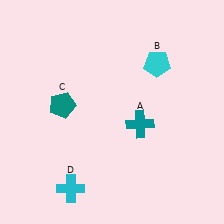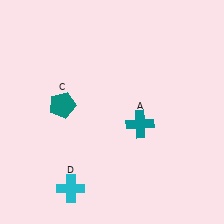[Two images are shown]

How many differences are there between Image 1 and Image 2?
There is 1 difference between the two images.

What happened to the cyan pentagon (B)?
The cyan pentagon (B) was removed in Image 2. It was in the top-right area of Image 1.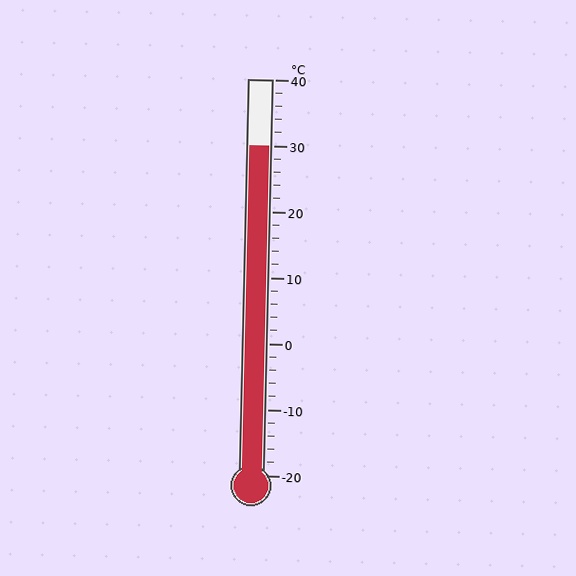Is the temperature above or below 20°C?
The temperature is above 20°C.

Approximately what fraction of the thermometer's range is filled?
The thermometer is filled to approximately 85% of its range.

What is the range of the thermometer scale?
The thermometer scale ranges from -20°C to 40°C.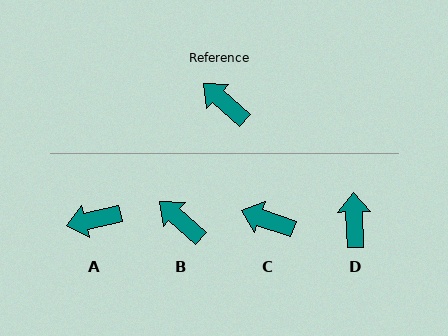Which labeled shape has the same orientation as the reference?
B.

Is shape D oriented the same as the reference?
No, it is off by about 46 degrees.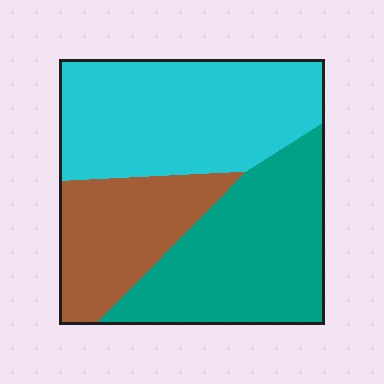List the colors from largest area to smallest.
From largest to smallest: cyan, teal, brown.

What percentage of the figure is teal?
Teal takes up about three eighths (3/8) of the figure.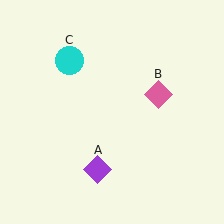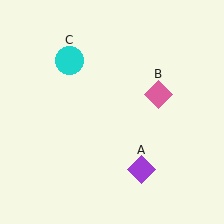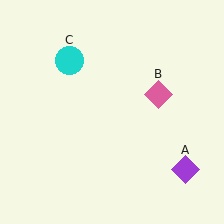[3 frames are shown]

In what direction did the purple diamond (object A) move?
The purple diamond (object A) moved right.